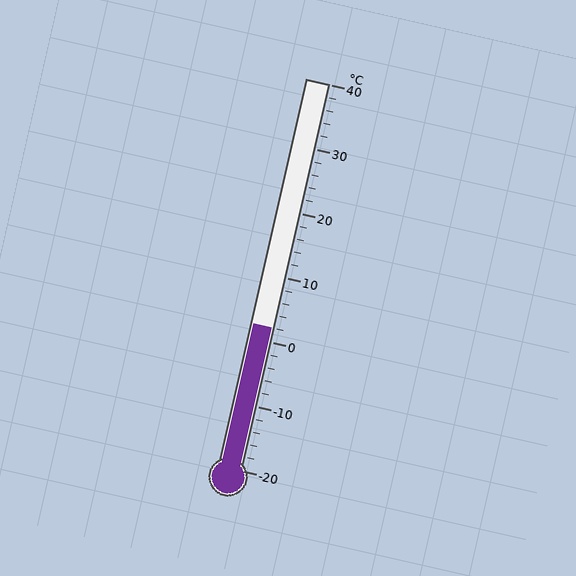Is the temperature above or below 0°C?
The temperature is above 0°C.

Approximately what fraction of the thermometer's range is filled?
The thermometer is filled to approximately 35% of its range.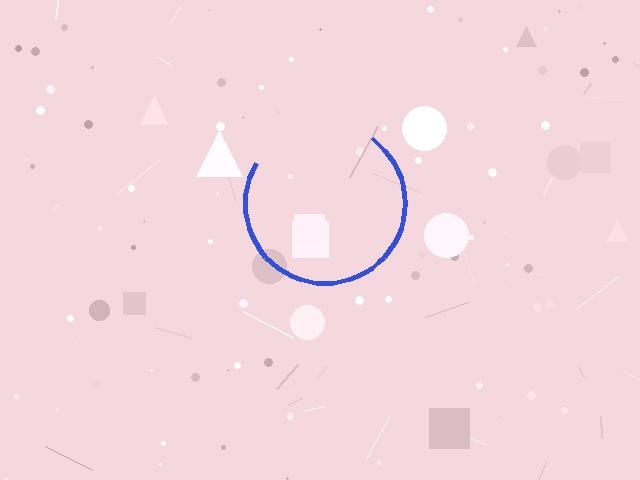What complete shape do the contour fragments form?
The contour fragments form a circle.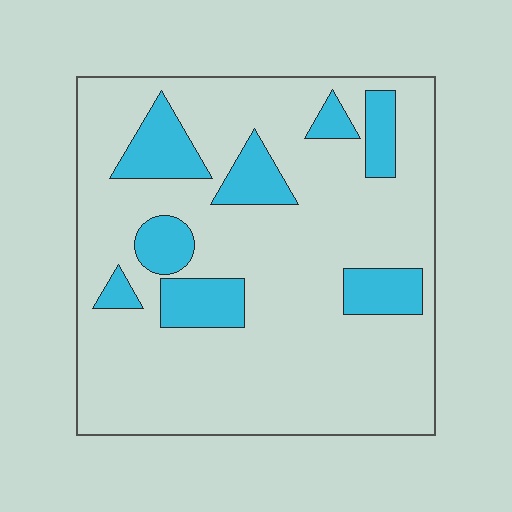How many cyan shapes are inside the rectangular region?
8.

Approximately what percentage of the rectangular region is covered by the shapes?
Approximately 20%.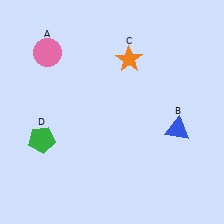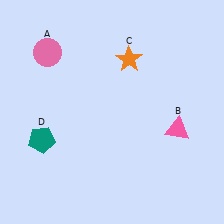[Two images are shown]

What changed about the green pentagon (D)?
In Image 1, D is green. In Image 2, it changed to teal.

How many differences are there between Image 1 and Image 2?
There are 2 differences between the two images.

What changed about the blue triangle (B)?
In Image 1, B is blue. In Image 2, it changed to pink.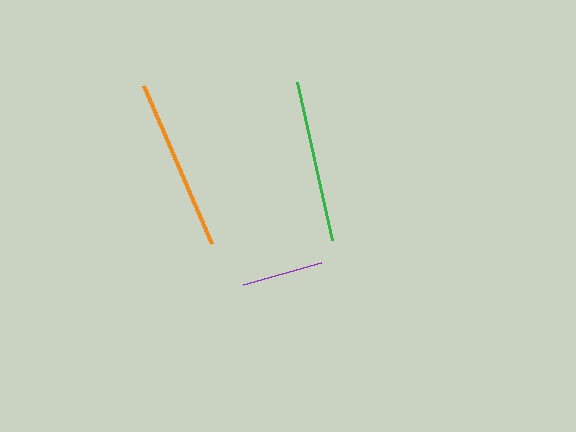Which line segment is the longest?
The orange line is the longest at approximately 172 pixels.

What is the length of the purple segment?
The purple segment is approximately 80 pixels long.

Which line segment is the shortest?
The purple line is the shortest at approximately 80 pixels.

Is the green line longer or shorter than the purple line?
The green line is longer than the purple line.